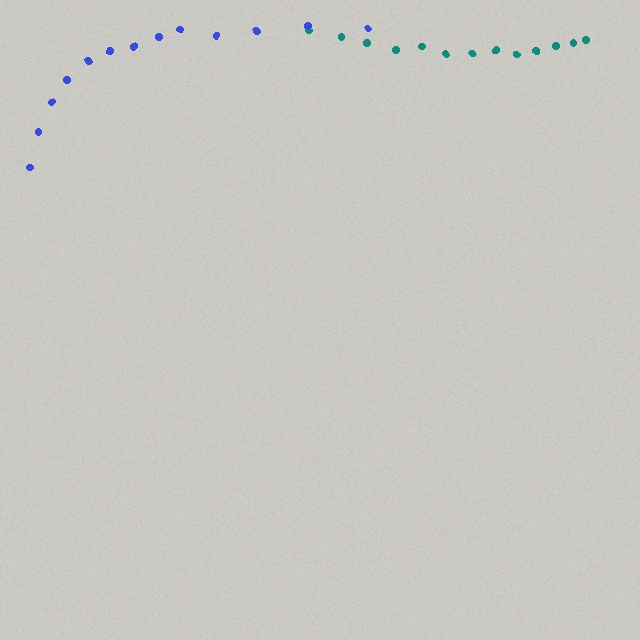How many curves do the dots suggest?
There are 2 distinct paths.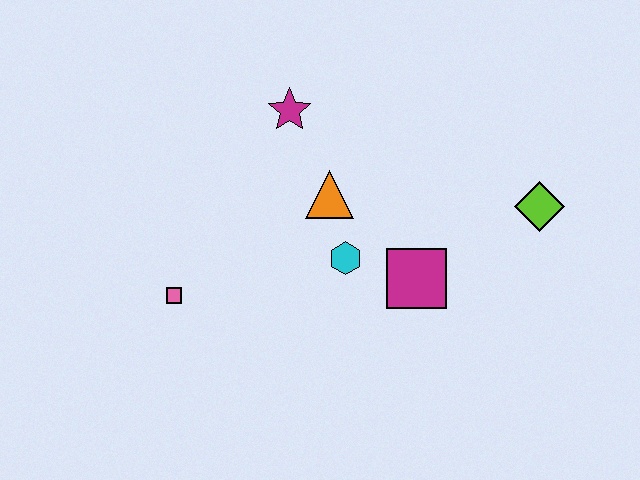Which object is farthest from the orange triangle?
The lime diamond is farthest from the orange triangle.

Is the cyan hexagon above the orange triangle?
No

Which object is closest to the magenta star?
The orange triangle is closest to the magenta star.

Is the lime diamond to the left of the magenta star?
No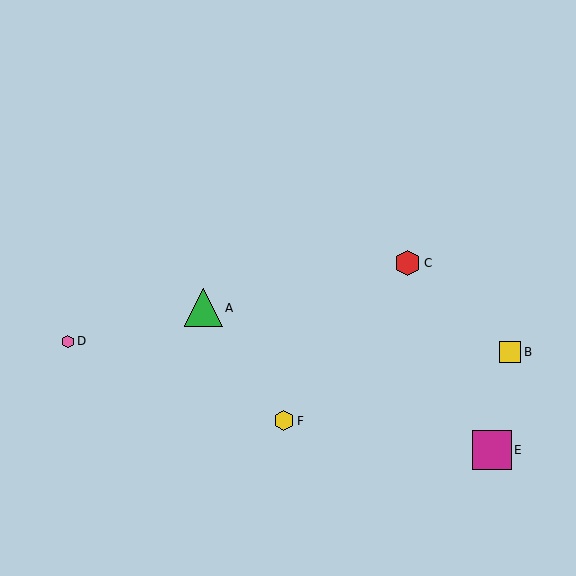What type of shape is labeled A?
Shape A is a green triangle.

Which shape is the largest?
The magenta square (labeled E) is the largest.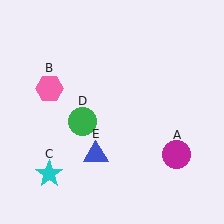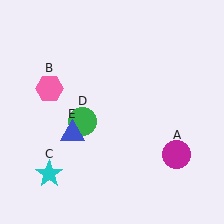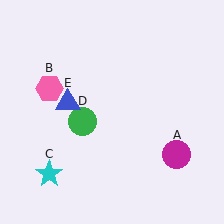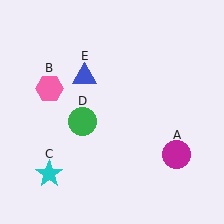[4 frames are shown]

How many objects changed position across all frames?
1 object changed position: blue triangle (object E).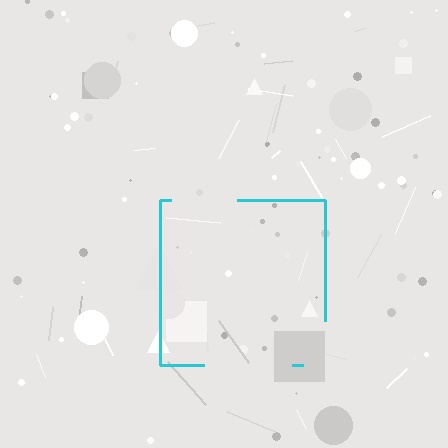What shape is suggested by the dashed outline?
The dashed outline suggests a square.